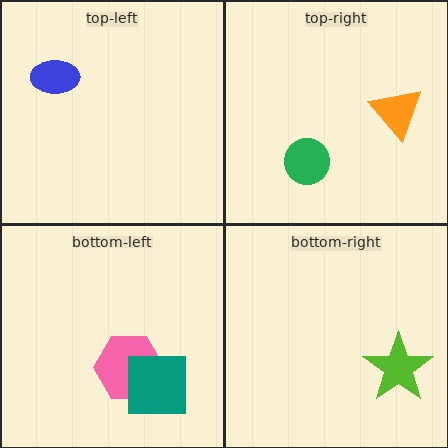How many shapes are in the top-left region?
1.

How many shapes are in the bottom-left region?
2.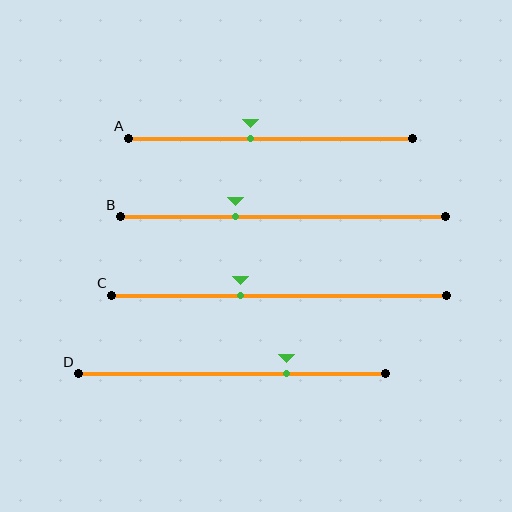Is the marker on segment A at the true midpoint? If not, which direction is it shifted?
No, the marker on segment A is shifted to the left by about 7% of the segment length.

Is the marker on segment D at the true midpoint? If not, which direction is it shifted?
No, the marker on segment D is shifted to the right by about 18% of the segment length.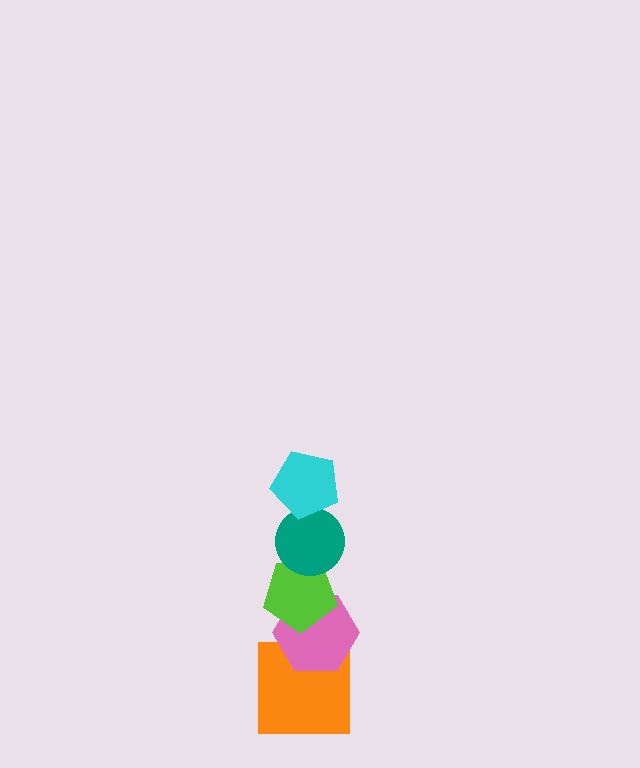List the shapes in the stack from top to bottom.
From top to bottom: the cyan pentagon, the teal circle, the lime pentagon, the pink hexagon, the orange square.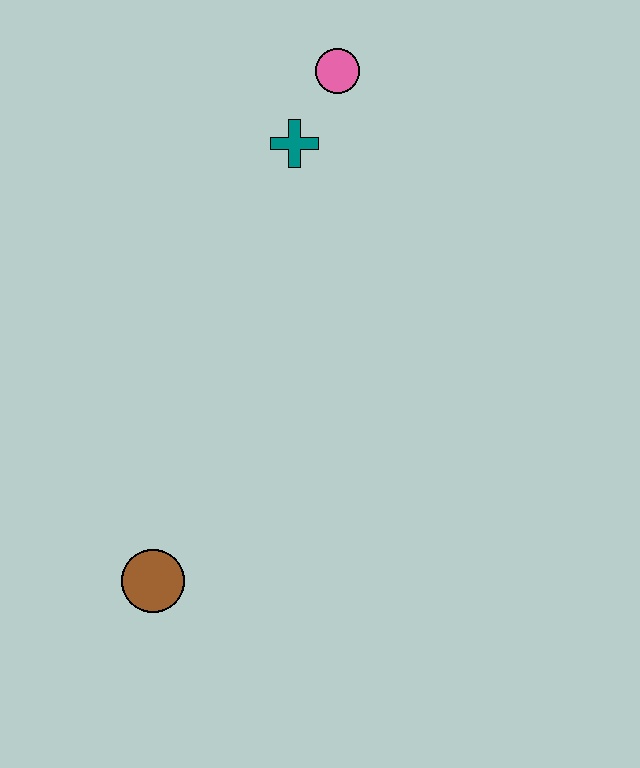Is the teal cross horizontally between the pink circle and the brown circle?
Yes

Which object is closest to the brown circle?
The teal cross is closest to the brown circle.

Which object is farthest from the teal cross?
The brown circle is farthest from the teal cross.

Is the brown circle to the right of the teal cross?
No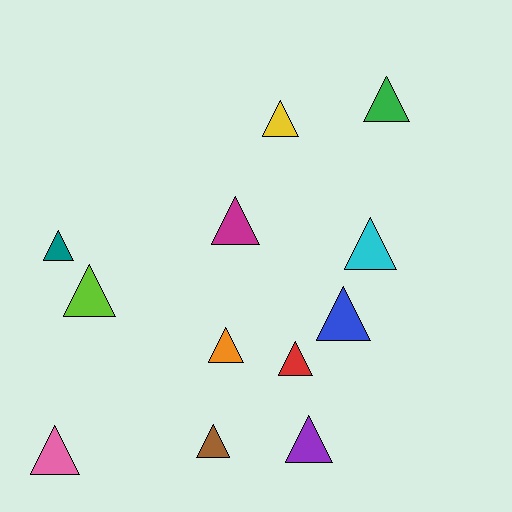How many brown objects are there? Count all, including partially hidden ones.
There is 1 brown object.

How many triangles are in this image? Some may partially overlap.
There are 12 triangles.